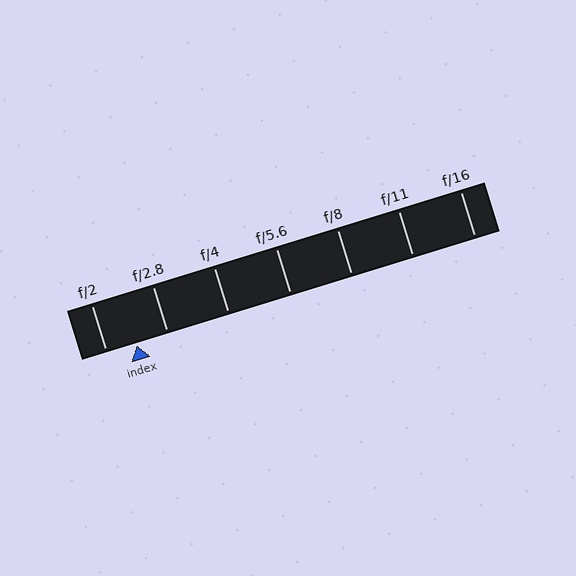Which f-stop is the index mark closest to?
The index mark is closest to f/2.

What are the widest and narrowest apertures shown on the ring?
The widest aperture shown is f/2 and the narrowest is f/16.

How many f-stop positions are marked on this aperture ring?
There are 7 f-stop positions marked.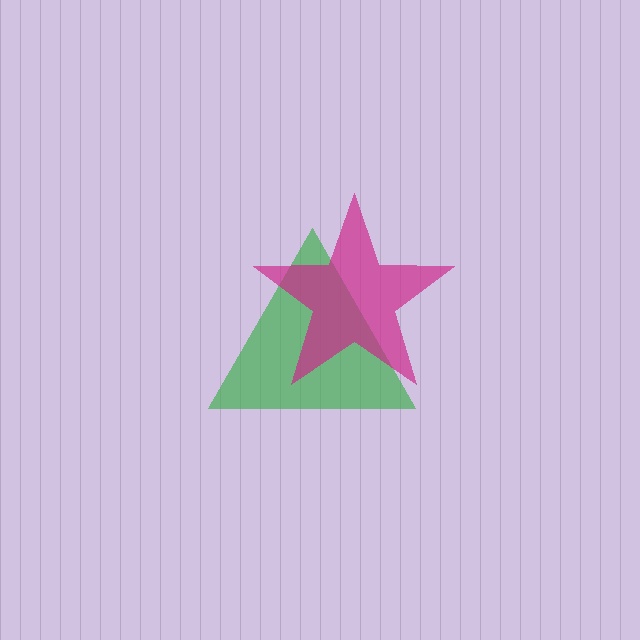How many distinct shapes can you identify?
There are 2 distinct shapes: a green triangle, a magenta star.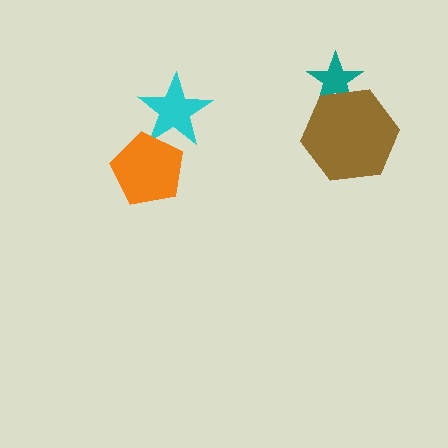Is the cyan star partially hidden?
Yes, it is partially covered by another shape.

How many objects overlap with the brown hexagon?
1 object overlaps with the brown hexagon.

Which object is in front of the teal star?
The brown hexagon is in front of the teal star.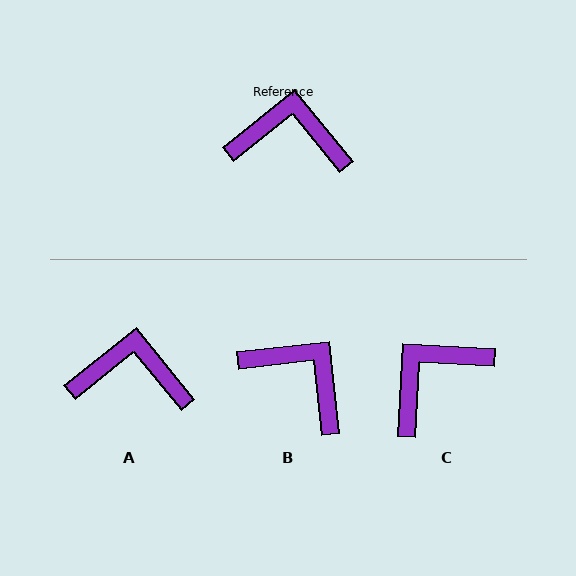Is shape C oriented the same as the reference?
No, it is off by about 48 degrees.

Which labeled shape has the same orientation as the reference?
A.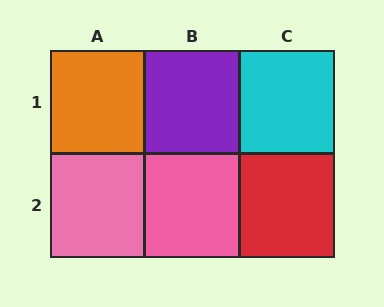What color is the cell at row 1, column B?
Purple.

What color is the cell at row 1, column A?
Orange.